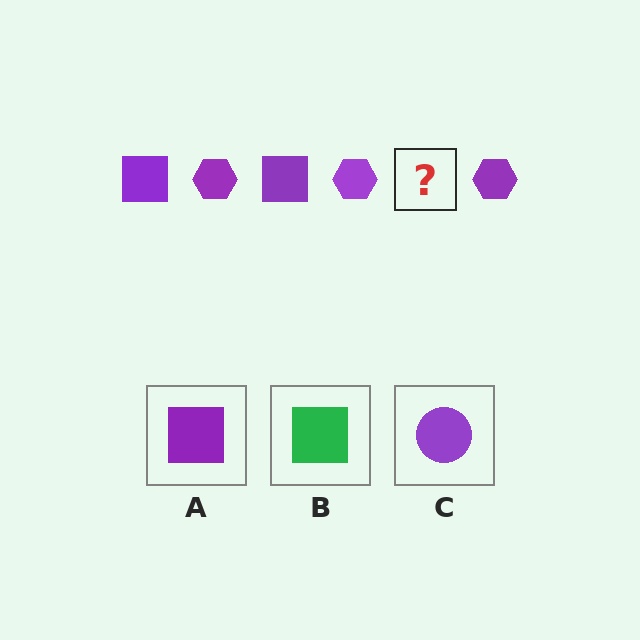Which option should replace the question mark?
Option A.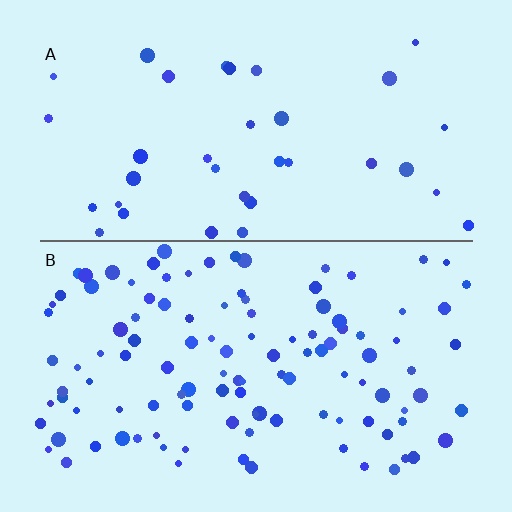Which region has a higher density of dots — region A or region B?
B (the bottom).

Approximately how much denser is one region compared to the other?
Approximately 3.1× — region B over region A.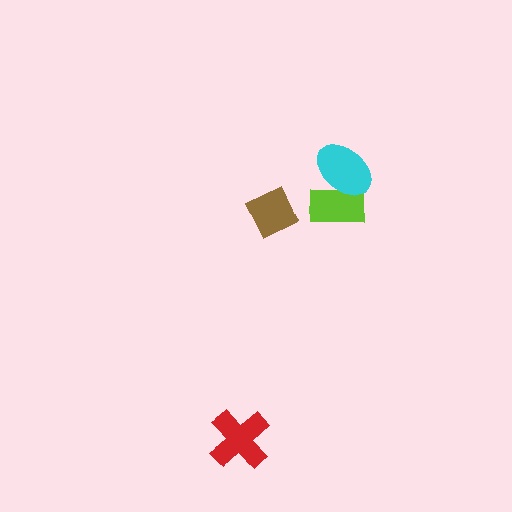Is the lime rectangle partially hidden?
Yes, it is partially covered by another shape.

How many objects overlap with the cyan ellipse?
1 object overlaps with the cyan ellipse.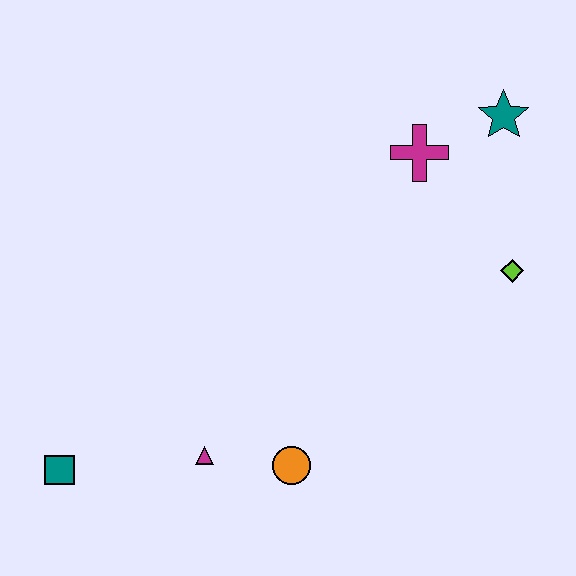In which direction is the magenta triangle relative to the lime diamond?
The magenta triangle is to the left of the lime diamond.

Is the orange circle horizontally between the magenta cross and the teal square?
Yes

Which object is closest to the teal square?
The magenta triangle is closest to the teal square.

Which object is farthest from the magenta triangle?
The teal star is farthest from the magenta triangle.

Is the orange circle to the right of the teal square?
Yes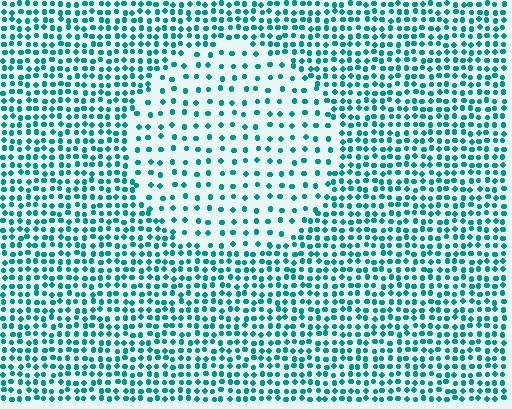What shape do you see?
I see a circle.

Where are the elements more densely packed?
The elements are more densely packed outside the circle boundary.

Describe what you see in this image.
The image contains small teal elements arranged at two different densities. A circle-shaped region is visible where the elements are less densely packed than the surrounding area.